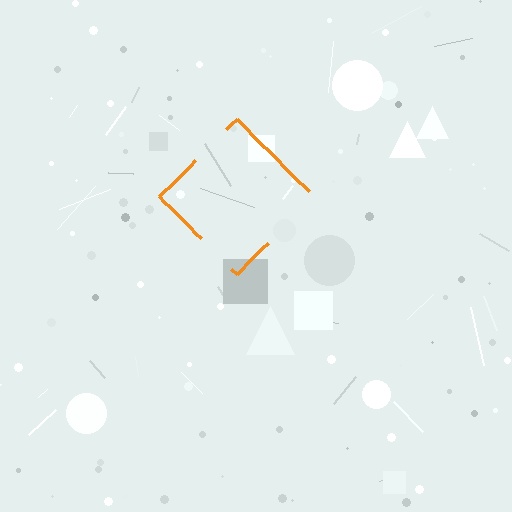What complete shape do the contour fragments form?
The contour fragments form a diamond.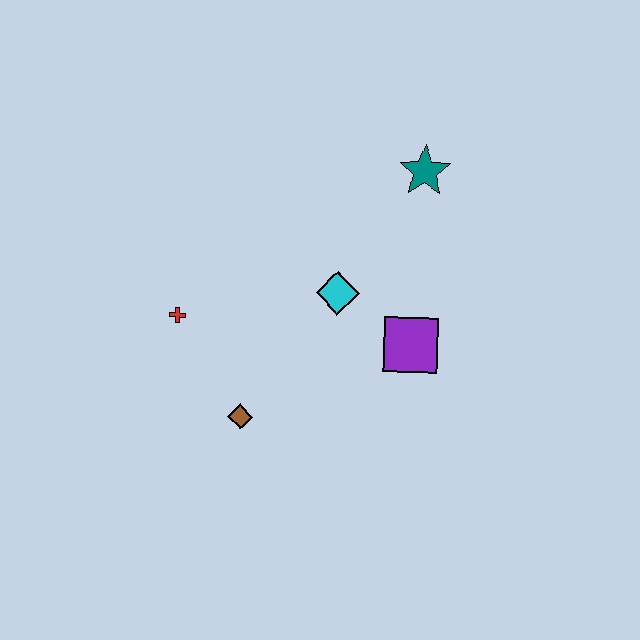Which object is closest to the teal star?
The cyan diamond is closest to the teal star.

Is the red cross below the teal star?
Yes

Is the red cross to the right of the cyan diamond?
No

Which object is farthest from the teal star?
The brown diamond is farthest from the teal star.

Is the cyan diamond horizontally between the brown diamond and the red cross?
No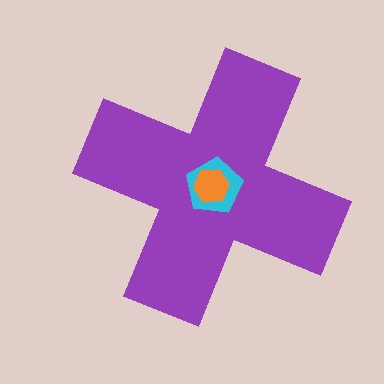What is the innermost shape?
The orange hexagon.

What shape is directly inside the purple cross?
The cyan pentagon.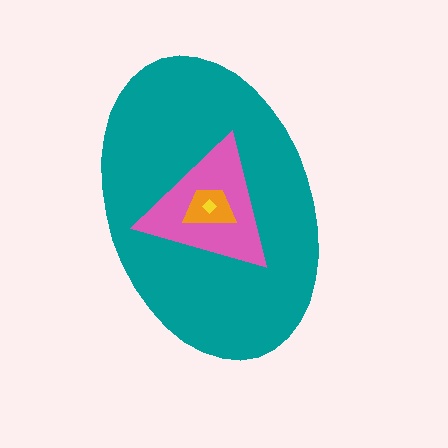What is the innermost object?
The yellow diamond.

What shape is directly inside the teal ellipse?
The pink triangle.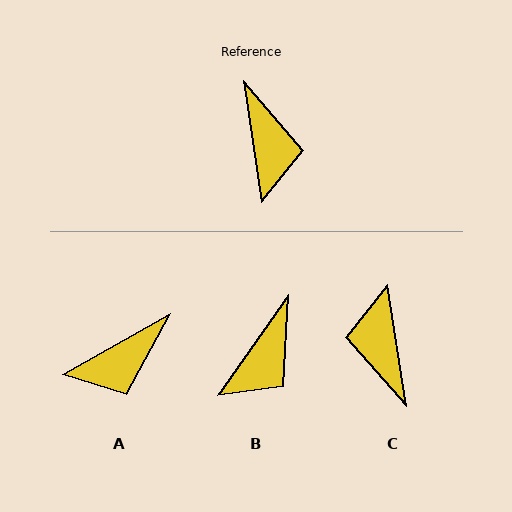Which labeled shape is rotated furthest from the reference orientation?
C, about 180 degrees away.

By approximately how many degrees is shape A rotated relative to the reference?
Approximately 69 degrees clockwise.